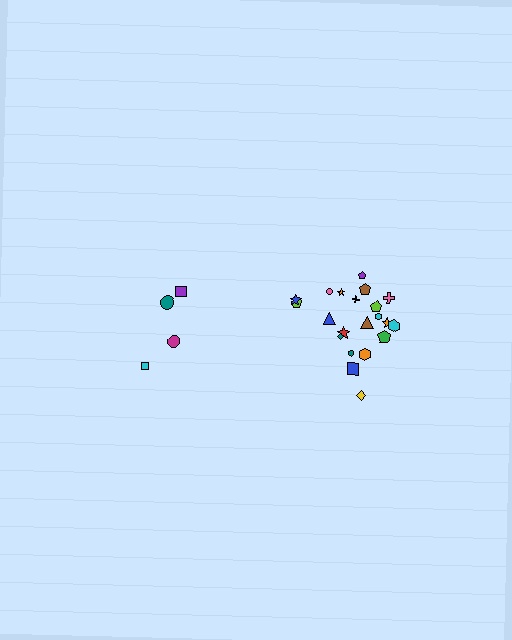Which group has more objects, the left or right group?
The right group.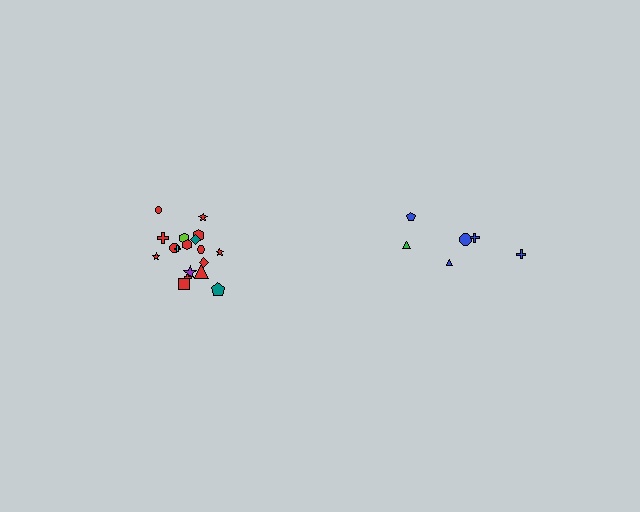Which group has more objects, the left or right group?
The left group.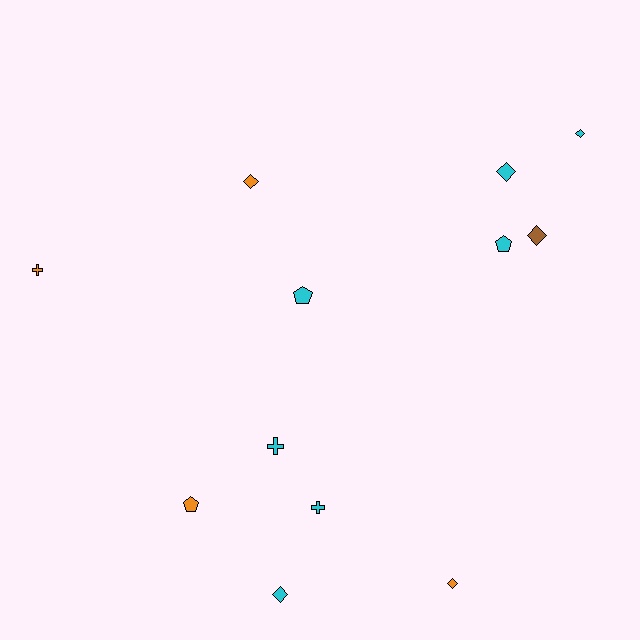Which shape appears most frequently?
Diamond, with 6 objects.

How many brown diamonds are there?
There is 1 brown diamond.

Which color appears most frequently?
Cyan, with 7 objects.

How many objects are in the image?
There are 12 objects.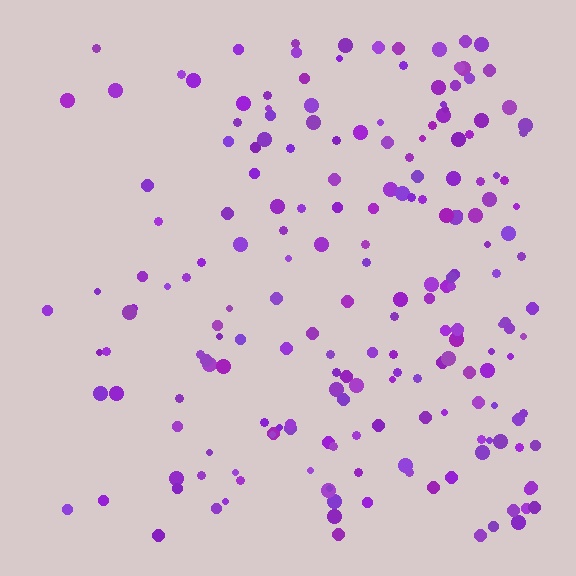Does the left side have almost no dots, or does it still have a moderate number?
Still a moderate number, just noticeably fewer than the right.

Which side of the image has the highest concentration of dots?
The right.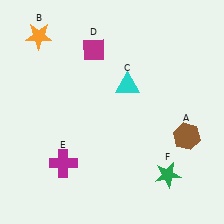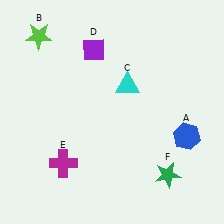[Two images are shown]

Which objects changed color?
A changed from brown to blue. B changed from orange to lime. D changed from magenta to purple.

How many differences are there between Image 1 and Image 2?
There are 3 differences between the two images.